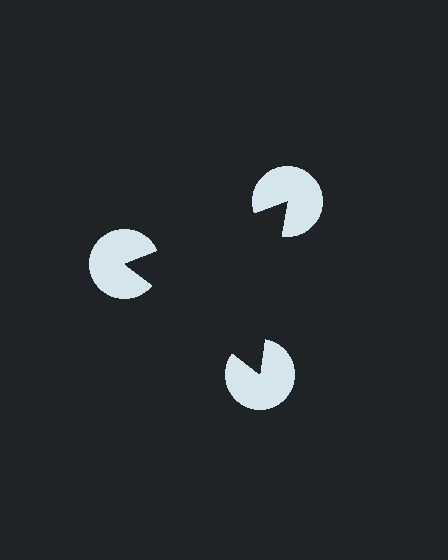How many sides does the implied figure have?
3 sides.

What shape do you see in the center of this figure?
An illusory triangle — its edges are inferred from the aligned wedge cuts in the pac-man discs, not physically drawn.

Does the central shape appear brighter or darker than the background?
It typically appears slightly darker than the background, even though no actual brightness change is drawn.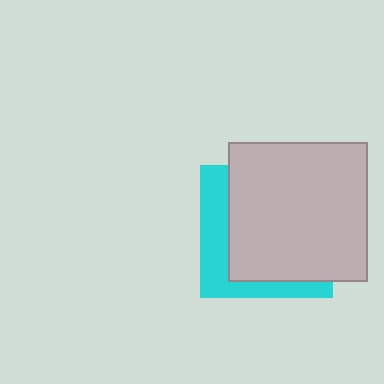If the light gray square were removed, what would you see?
You would see the complete cyan square.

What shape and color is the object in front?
The object in front is a light gray square.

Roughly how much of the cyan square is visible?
A small part of it is visible (roughly 30%).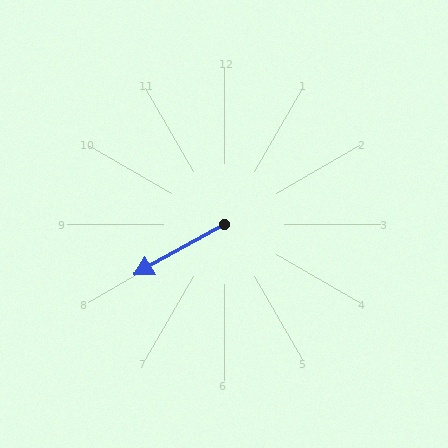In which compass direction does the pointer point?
Southwest.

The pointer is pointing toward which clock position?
Roughly 8 o'clock.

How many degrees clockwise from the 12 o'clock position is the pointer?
Approximately 241 degrees.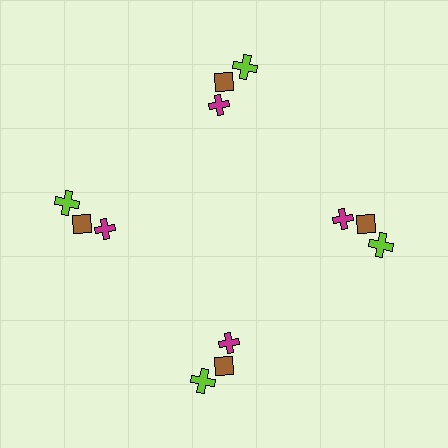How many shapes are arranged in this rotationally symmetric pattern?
There are 12 shapes, arranged in 4 groups of 3.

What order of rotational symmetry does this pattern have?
This pattern has 4-fold rotational symmetry.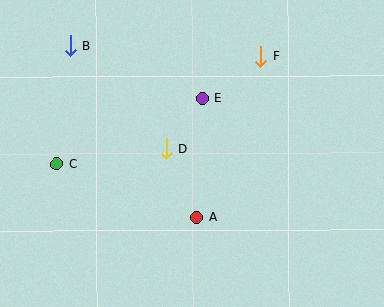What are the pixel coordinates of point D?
Point D is at (166, 149).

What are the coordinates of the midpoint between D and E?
The midpoint between D and E is at (184, 124).